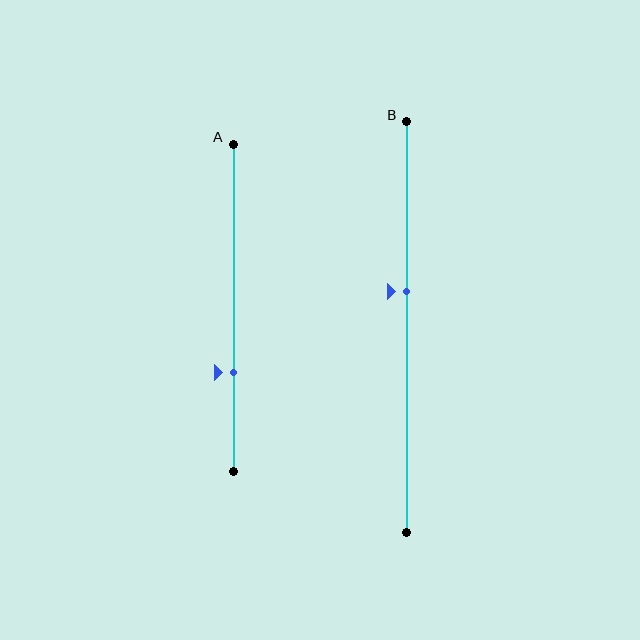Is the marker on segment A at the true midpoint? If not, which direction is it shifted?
No, the marker on segment A is shifted downward by about 20% of the segment length.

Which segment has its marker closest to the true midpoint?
Segment B has its marker closest to the true midpoint.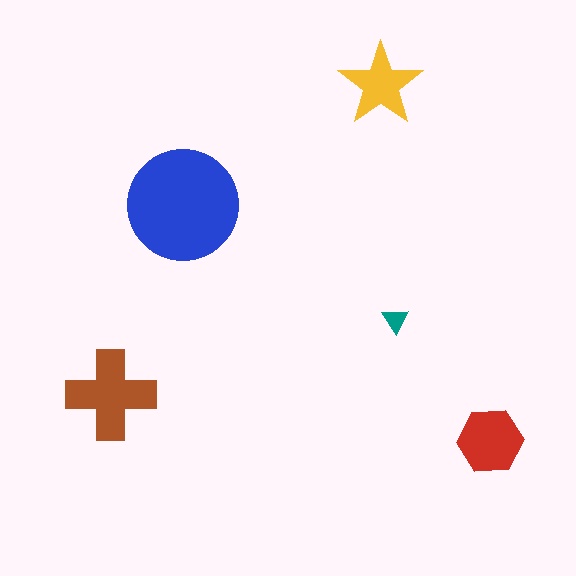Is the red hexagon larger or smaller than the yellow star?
Larger.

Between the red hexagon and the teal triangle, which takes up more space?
The red hexagon.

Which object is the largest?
The blue circle.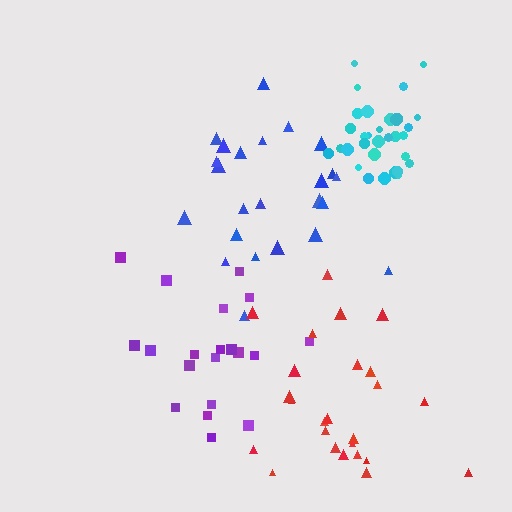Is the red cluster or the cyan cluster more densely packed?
Cyan.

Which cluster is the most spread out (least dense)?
Red.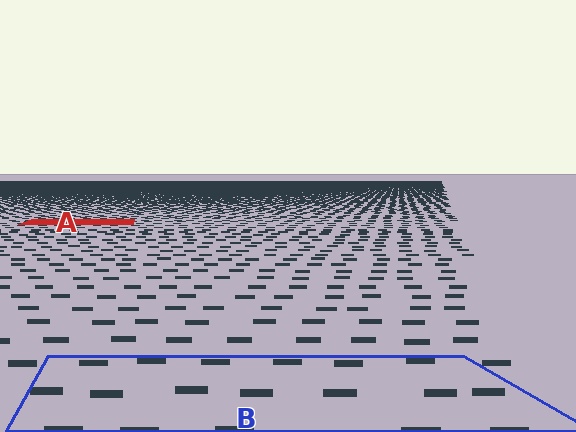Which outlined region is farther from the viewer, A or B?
Region A is farther from the viewer — the texture elements inside it appear smaller and more densely packed.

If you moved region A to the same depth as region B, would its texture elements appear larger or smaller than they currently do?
They would appear larger. At a closer depth, the same texture elements are projected at a bigger on-screen size.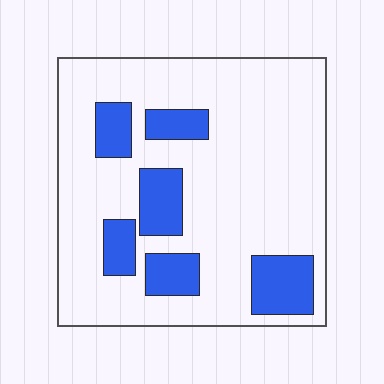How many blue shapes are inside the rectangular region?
6.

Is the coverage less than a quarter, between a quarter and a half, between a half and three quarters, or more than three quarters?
Less than a quarter.